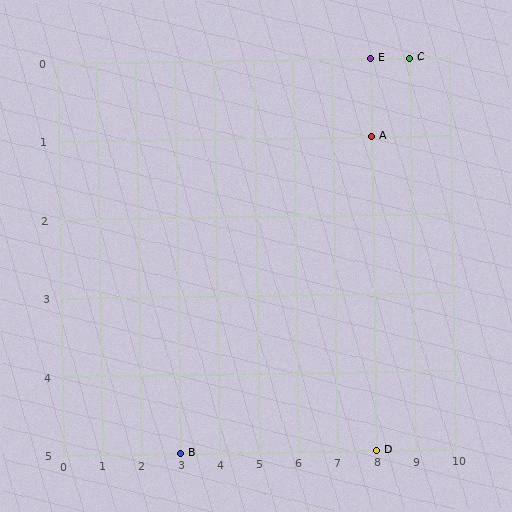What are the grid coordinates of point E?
Point E is at grid coordinates (8, 0).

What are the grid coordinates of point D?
Point D is at grid coordinates (8, 5).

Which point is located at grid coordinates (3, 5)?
Point B is at (3, 5).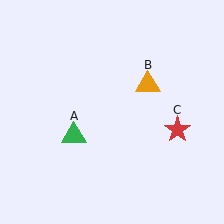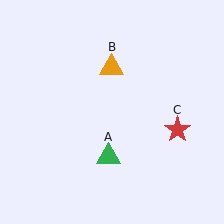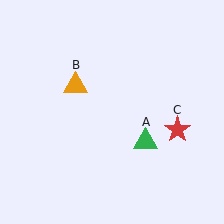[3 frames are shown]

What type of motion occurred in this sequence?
The green triangle (object A), orange triangle (object B) rotated counterclockwise around the center of the scene.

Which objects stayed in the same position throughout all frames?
Red star (object C) remained stationary.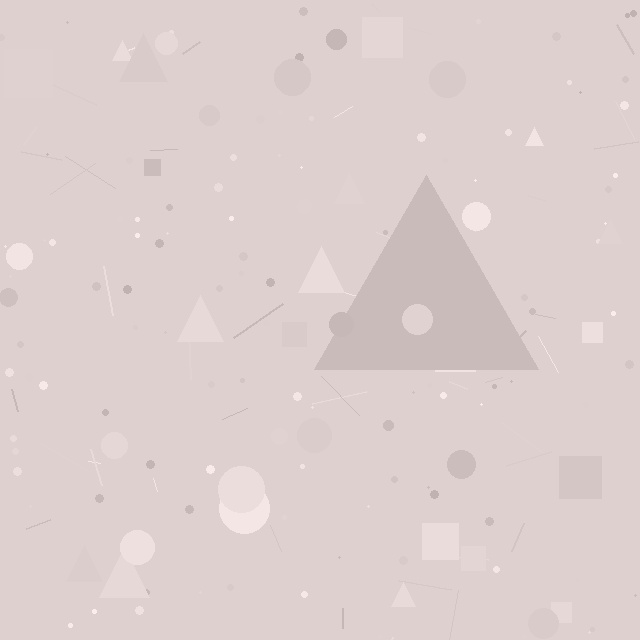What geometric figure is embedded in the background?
A triangle is embedded in the background.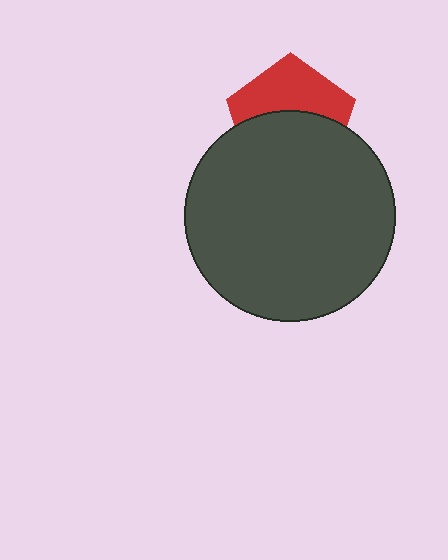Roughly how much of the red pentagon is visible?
About half of it is visible (roughly 46%).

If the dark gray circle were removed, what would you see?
You would see the complete red pentagon.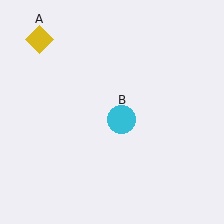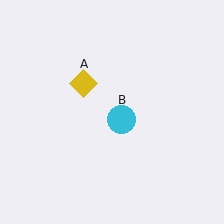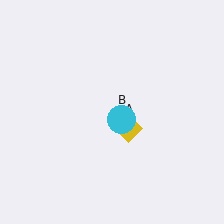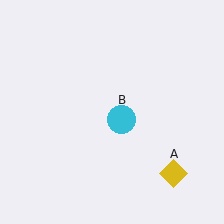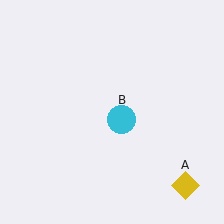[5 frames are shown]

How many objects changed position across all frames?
1 object changed position: yellow diamond (object A).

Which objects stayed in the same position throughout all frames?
Cyan circle (object B) remained stationary.